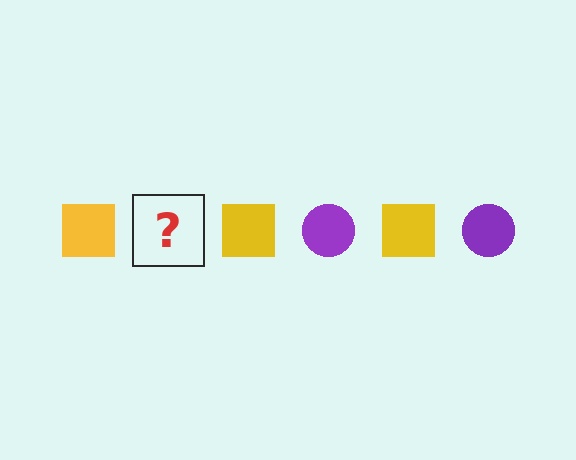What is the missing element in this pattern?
The missing element is a purple circle.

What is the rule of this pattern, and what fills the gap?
The rule is that the pattern alternates between yellow square and purple circle. The gap should be filled with a purple circle.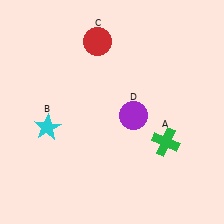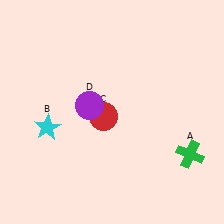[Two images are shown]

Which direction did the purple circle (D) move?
The purple circle (D) moved left.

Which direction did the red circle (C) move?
The red circle (C) moved down.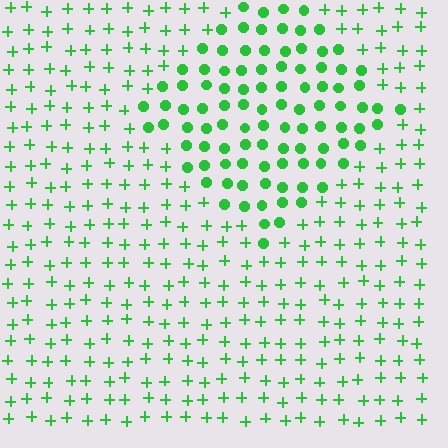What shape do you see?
I see a diamond.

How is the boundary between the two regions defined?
The boundary is defined by a change in element shape: circles inside vs. plus signs outside. All elements share the same color and spacing.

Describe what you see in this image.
The image is filled with small green elements arranged in a uniform grid. A diamond-shaped region contains circles, while the surrounding area contains plus signs. The boundary is defined purely by the change in element shape.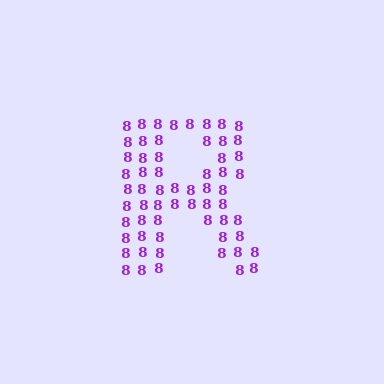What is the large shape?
The large shape is the letter R.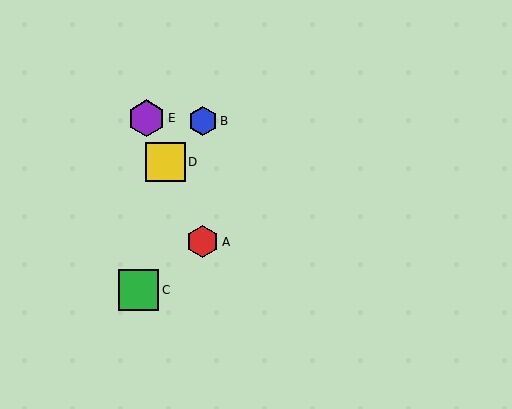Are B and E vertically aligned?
No, B is at x≈203 and E is at x≈146.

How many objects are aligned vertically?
2 objects (A, B) are aligned vertically.